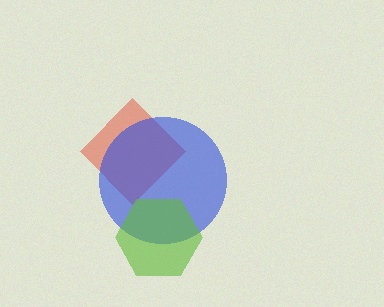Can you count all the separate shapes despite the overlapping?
Yes, there are 3 separate shapes.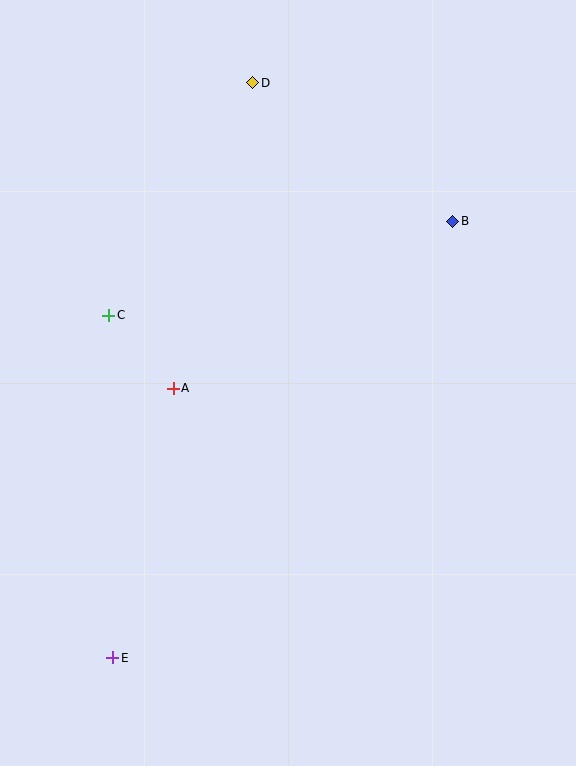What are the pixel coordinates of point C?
Point C is at (109, 315).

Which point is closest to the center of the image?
Point A at (173, 388) is closest to the center.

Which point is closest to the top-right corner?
Point B is closest to the top-right corner.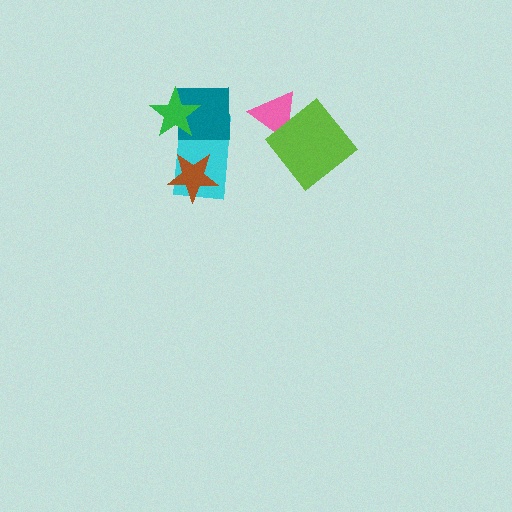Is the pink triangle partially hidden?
Yes, it is partially covered by another shape.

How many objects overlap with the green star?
2 objects overlap with the green star.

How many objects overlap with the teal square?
2 objects overlap with the teal square.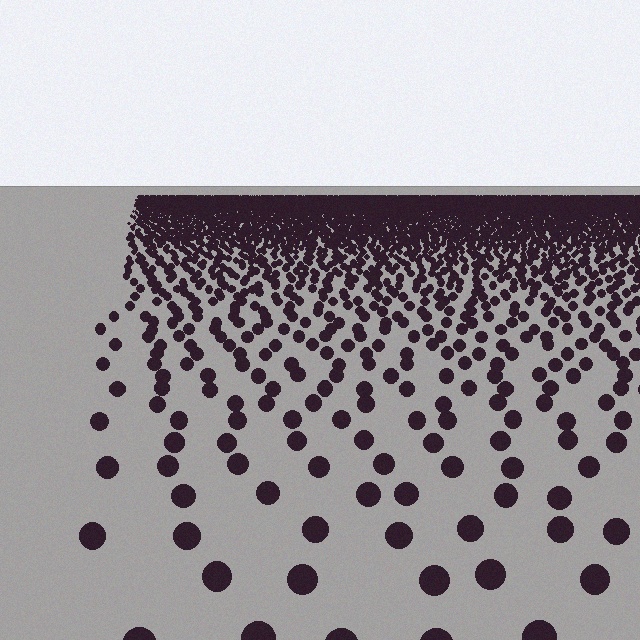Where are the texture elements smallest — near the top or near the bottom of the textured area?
Near the top.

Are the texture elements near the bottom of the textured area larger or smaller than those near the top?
Larger. Near the bottom, elements are closer to the viewer and appear at a bigger on-screen size.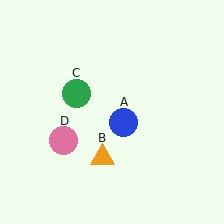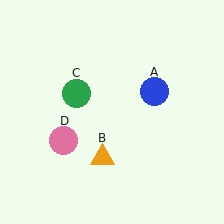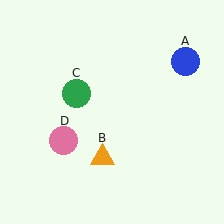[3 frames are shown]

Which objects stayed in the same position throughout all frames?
Orange triangle (object B) and green circle (object C) and pink circle (object D) remained stationary.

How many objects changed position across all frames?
1 object changed position: blue circle (object A).